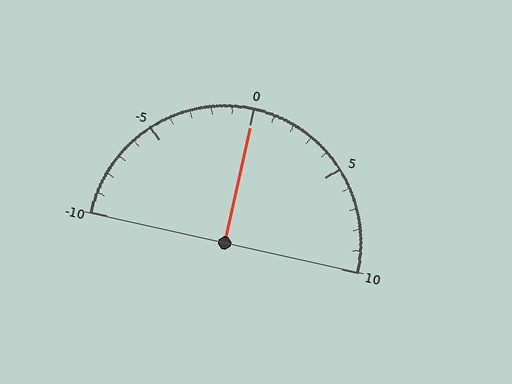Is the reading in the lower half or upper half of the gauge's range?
The reading is in the upper half of the range (-10 to 10).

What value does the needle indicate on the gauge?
The needle indicates approximately 0.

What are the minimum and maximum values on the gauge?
The gauge ranges from -10 to 10.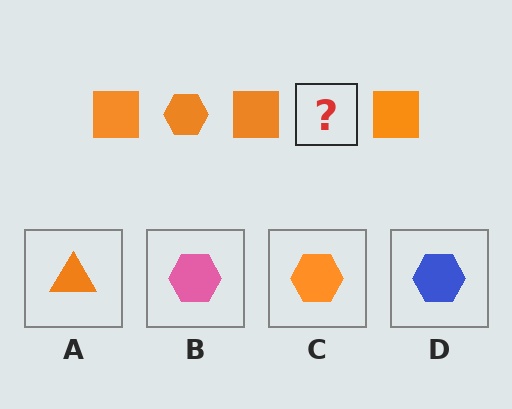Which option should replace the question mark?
Option C.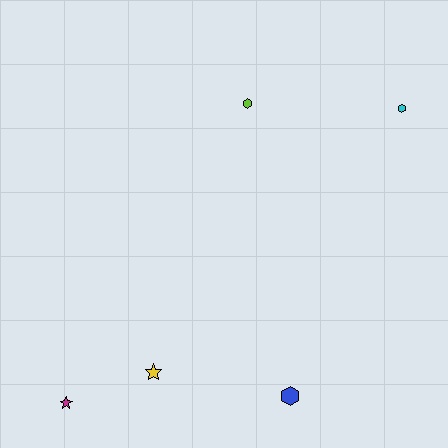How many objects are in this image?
There are 5 objects.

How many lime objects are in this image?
There is 1 lime object.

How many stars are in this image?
There are 2 stars.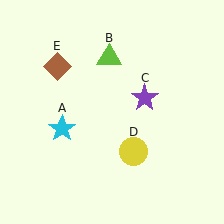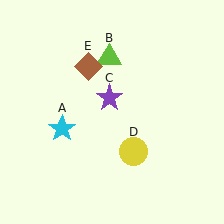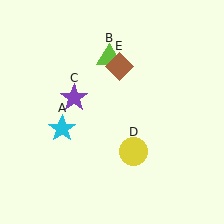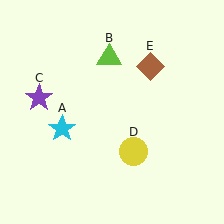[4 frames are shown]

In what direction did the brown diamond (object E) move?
The brown diamond (object E) moved right.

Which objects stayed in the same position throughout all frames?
Cyan star (object A) and lime triangle (object B) and yellow circle (object D) remained stationary.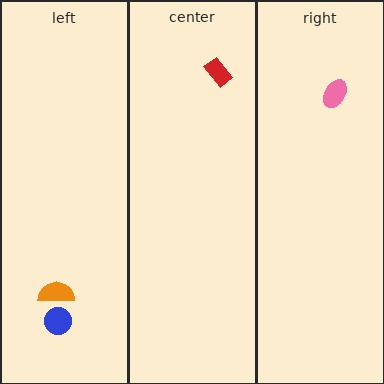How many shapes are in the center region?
1.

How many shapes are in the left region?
2.